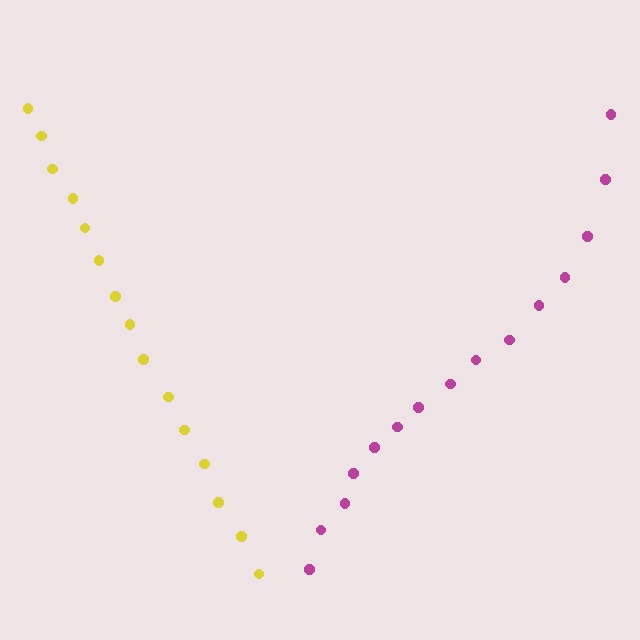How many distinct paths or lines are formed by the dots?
There are 2 distinct paths.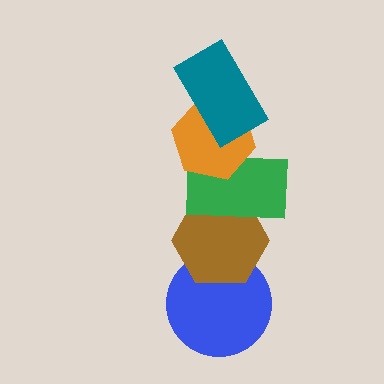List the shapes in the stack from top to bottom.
From top to bottom: the teal rectangle, the orange hexagon, the green rectangle, the brown hexagon, the blue circle.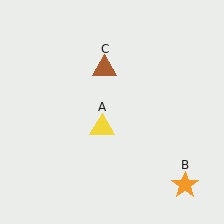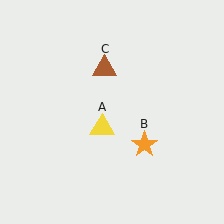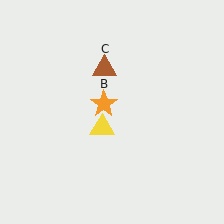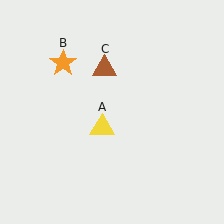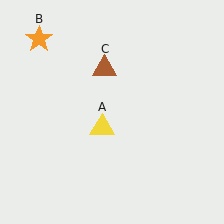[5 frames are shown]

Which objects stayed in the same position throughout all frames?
Yellow triangle (object A) and brown triangle (object C) remained stationary.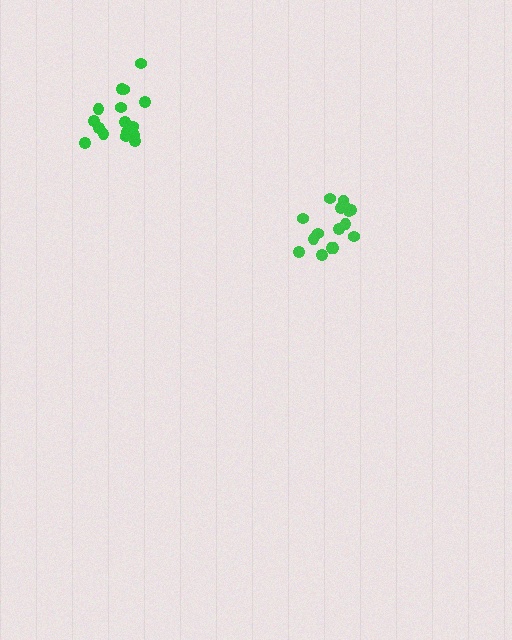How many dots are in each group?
Group 1: 16 dots, Group 2: 16 dots (32 total).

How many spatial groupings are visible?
There are 2 spatial groupings.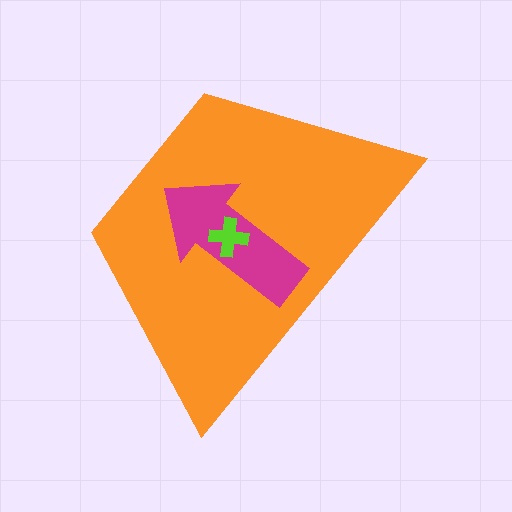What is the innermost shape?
The lime cross.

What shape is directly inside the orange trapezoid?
The magenta arrow.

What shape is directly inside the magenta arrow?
The lime cross.